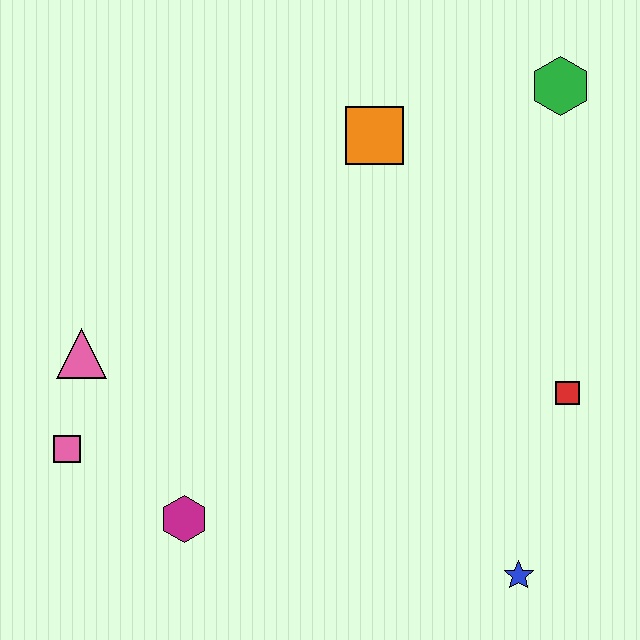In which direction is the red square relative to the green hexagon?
The red square is below the green hexagon.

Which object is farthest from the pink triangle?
The green hexagon is farthest from the pink triangle.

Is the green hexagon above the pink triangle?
Yes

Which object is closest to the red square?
The blue star is closest to the red square.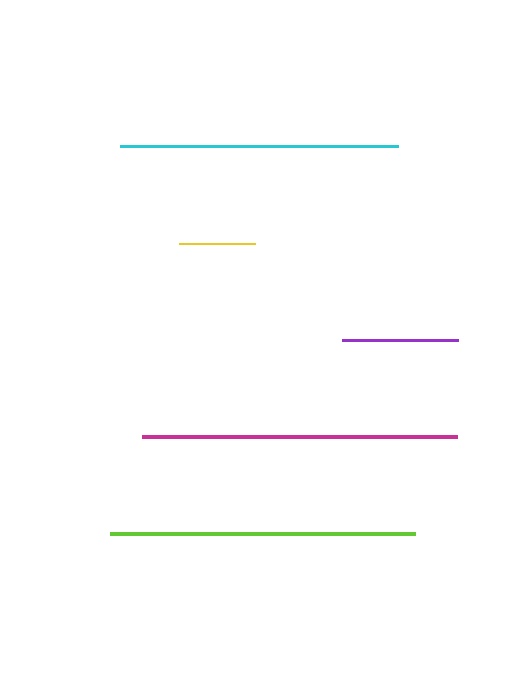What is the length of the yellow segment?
The yellow segment is approximately 75 pixels long.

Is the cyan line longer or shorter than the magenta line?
The magenta line is longer than the cyan line.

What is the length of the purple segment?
The purple segment is approximately 116 pixels long.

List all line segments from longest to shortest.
From longest to shortest: magenta, lime, cyan, purple, yellow.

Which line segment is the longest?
The magenta line is the longest at approximately 315 pixels.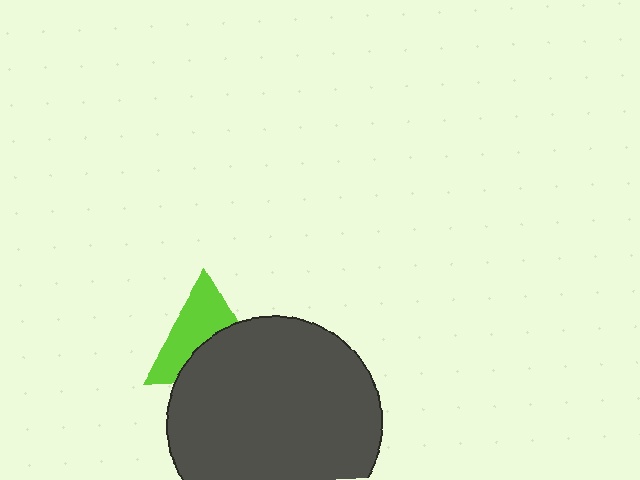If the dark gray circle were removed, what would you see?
You would see the complete lime triangle.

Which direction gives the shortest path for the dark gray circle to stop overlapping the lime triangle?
Moving down gives the shortest separation.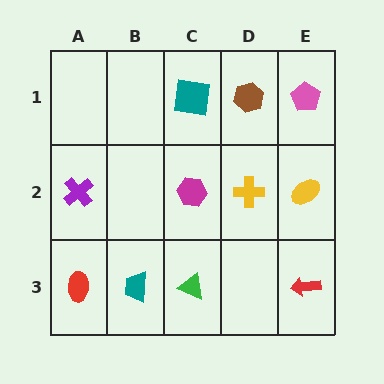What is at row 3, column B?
A teal trapezoid.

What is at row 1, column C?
A teal square.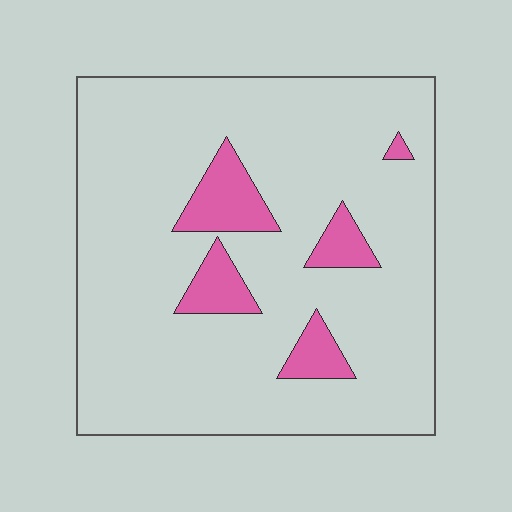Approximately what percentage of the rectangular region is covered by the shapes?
Approximately 10%.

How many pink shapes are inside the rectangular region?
5.